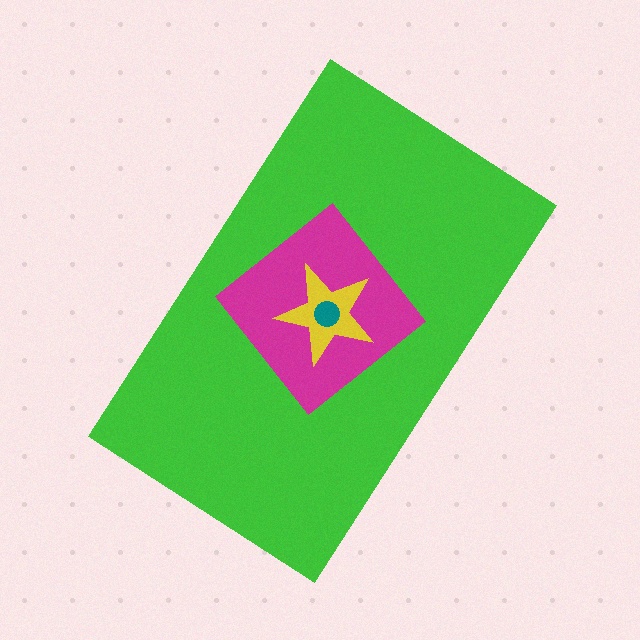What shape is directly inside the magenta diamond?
The yellow star.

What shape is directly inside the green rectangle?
The magenta diamond.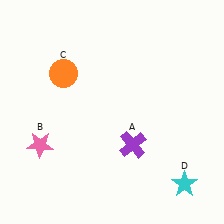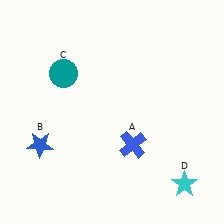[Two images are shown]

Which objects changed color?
A changed from purple to blue. B changed from pink to blue. C changed from orange to teal.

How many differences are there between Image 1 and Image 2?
There are 3 differences between the two images.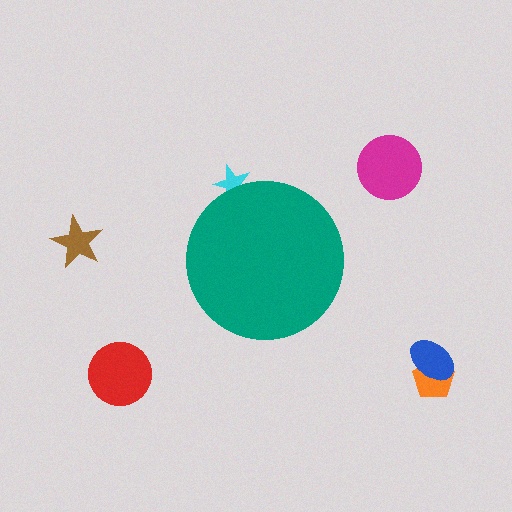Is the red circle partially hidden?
No, the red circle is fully visible.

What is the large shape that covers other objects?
A teal circle.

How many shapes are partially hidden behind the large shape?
1 shape is partially hidden.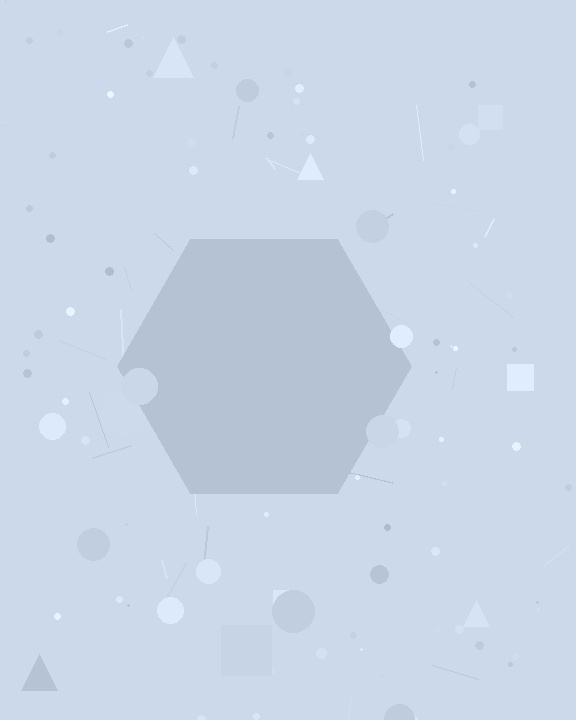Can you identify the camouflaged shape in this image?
The camouflaged shape is a hexagon.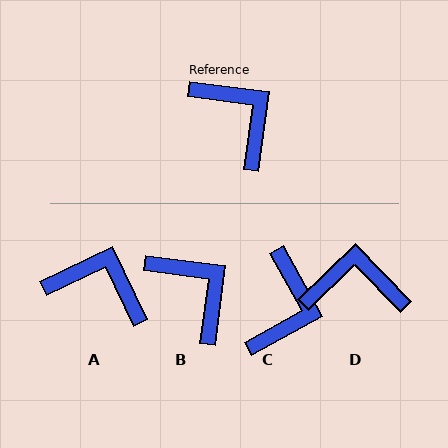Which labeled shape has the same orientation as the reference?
B.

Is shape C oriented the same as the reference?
No, it is off by about 53 degrees.